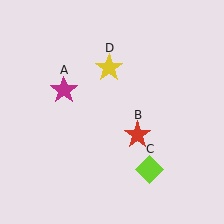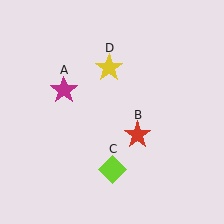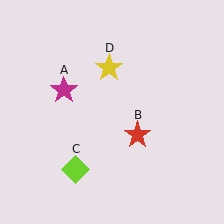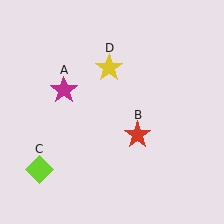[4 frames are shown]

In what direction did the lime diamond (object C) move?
The lime diamond (object C) moved left.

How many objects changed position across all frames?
1 object changed position: lime diamond (object C).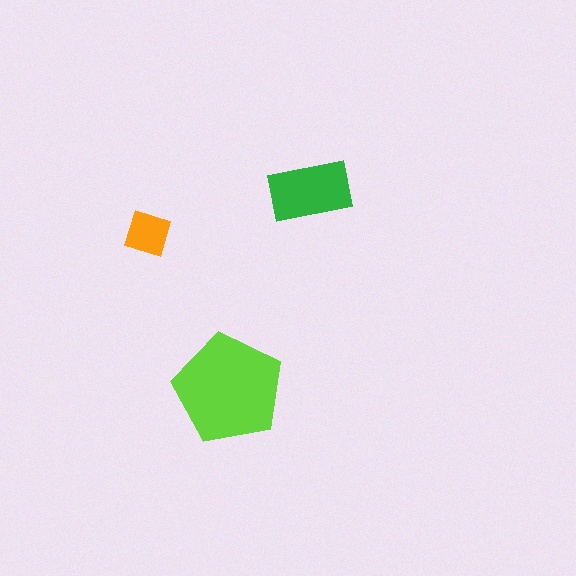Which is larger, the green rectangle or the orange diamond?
The green rectangle.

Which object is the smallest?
The orange diamond.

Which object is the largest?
The lime pentagon.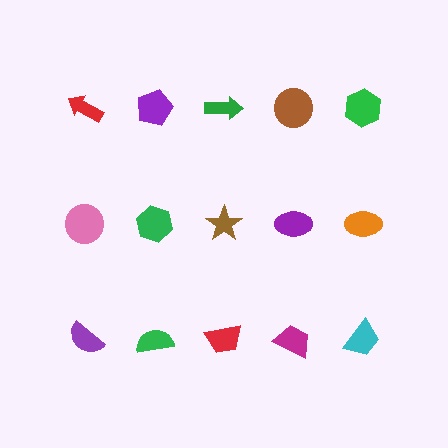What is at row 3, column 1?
A purple semicircle.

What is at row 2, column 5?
An orange ellipse.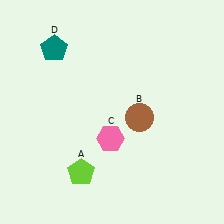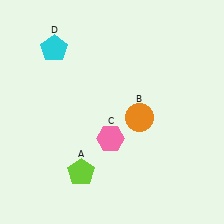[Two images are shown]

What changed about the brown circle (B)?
In Image 1, B is brown. In Image 2, it changed to orange.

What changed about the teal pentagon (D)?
In Image 1, D is teal. In Image 2, it changed to cyan.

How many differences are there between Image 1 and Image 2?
There are 2 differences between the two images.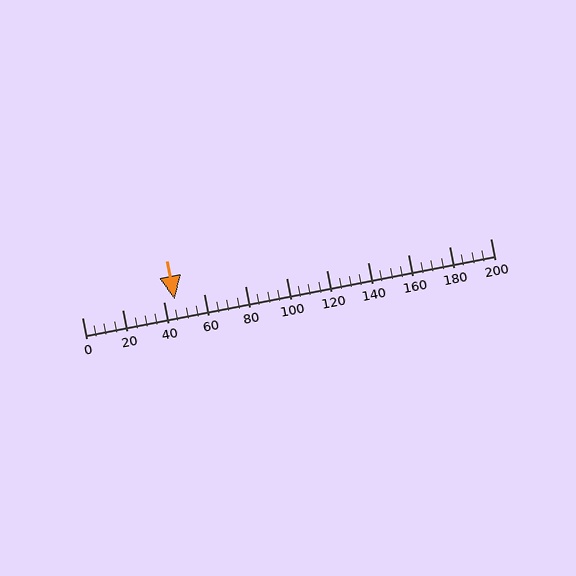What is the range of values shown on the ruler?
The ruler shows values from 0 to 200.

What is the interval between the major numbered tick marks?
The major tick marks are spaced 20 units apart.